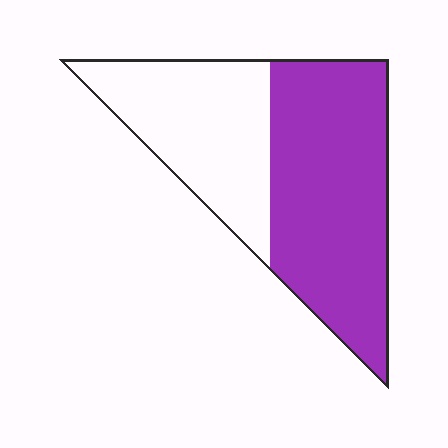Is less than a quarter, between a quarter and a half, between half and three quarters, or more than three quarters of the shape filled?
Between half and three quarters.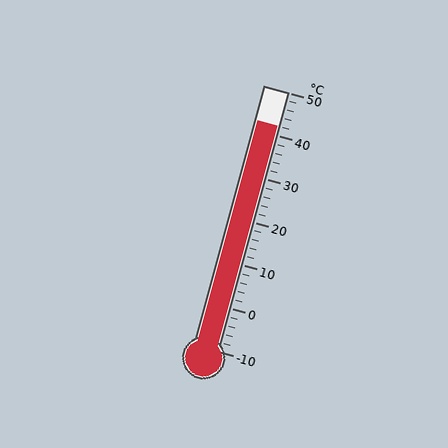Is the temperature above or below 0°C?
The temperature is above 0°C.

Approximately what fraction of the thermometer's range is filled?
The thermometer is filled to approximately 85% of its range.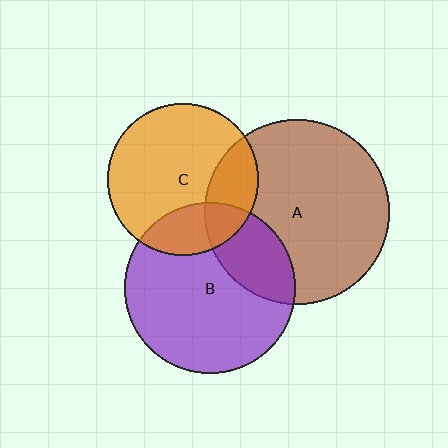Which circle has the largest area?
Circle A (brown).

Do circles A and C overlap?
Yes.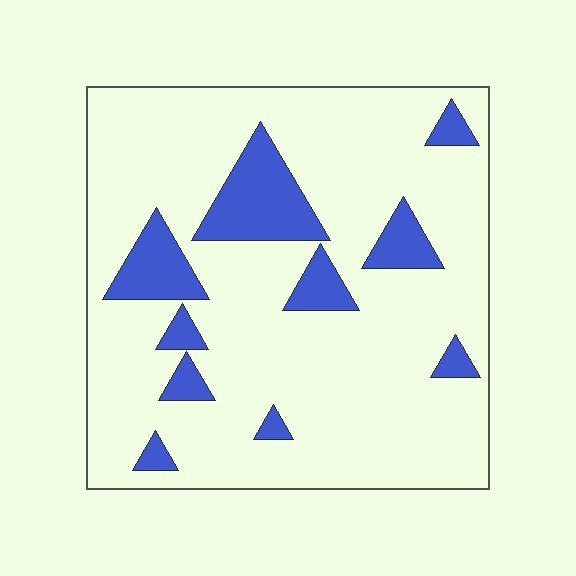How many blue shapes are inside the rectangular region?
10.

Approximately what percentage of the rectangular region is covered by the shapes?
Approximately 15%.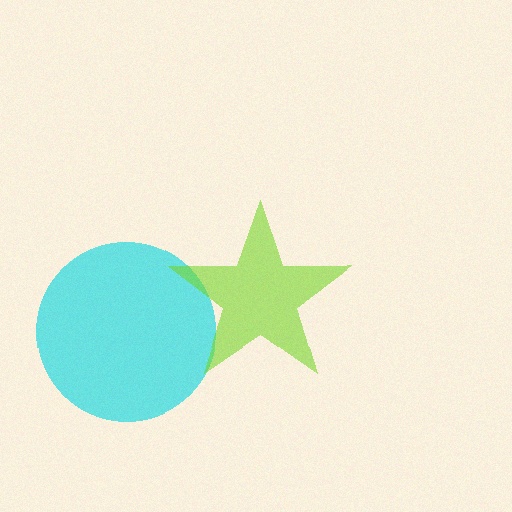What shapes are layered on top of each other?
The layered shapes are: a cyan circle, a lime star.